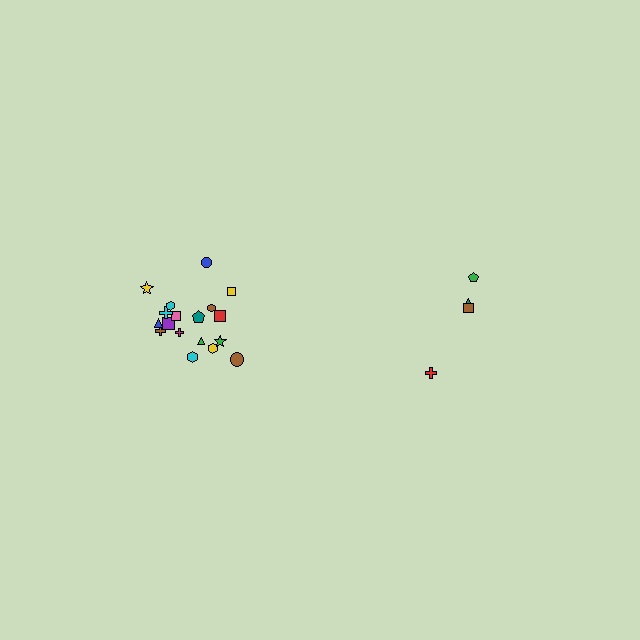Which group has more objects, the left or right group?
The left group.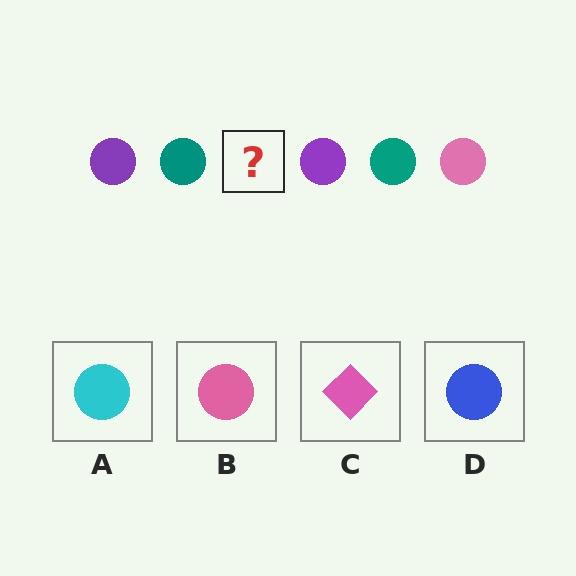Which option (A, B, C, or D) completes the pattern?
B.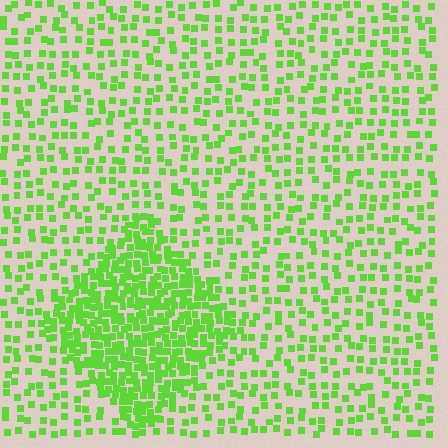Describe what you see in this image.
The image contains small lime elements arranged at two different densities. A diamond-shaped region is visible where the elements are more densely packed than the surrounding area.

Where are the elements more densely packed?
The elements are more densely packed inside the diamond boundary.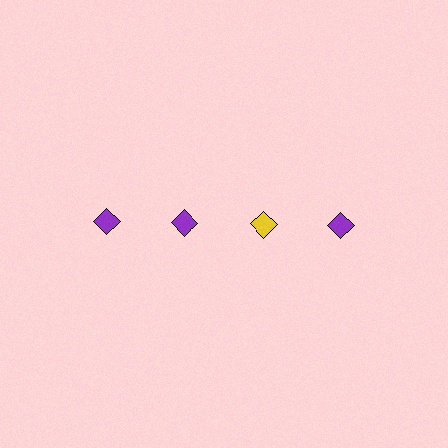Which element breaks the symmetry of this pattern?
The yellow diamond in the top row, center column breaks the symmetry. All other shapes are purple diamonds.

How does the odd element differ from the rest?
It has a different color: yellow instead of purple.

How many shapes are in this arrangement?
There are 4 shapes arranged in a grid pattern.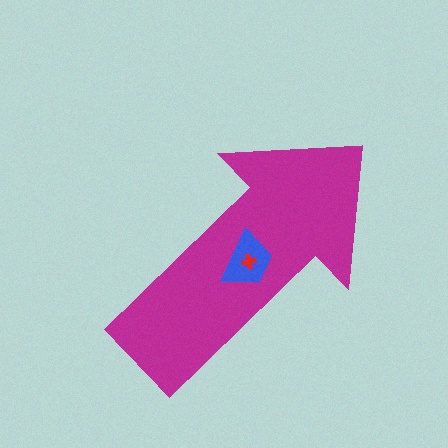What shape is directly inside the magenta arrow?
The blue trapezoid.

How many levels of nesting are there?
3.